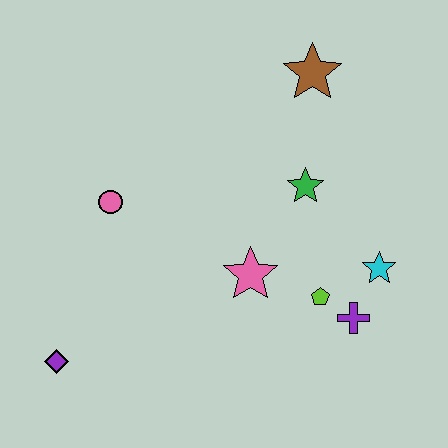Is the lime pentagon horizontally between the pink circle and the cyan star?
Yes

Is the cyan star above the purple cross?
Yes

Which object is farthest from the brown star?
The purple diamond is farthest from the brown star.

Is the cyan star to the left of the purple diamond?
No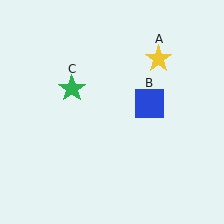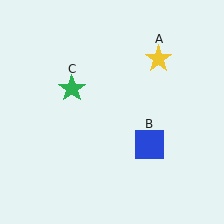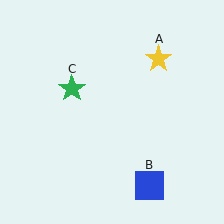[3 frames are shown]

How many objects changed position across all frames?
1 object changed position: blue square (object B).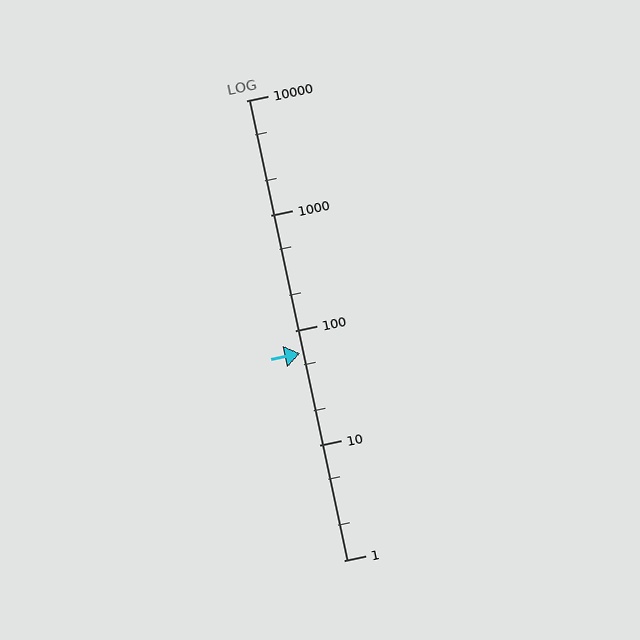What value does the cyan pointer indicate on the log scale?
The pointer indicates approximately 63.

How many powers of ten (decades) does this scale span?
The scale spans 4 decades, from 1 to 10000.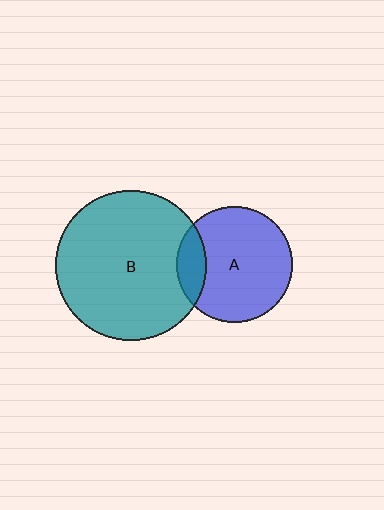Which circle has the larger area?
Circle B (teal).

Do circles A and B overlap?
Yes.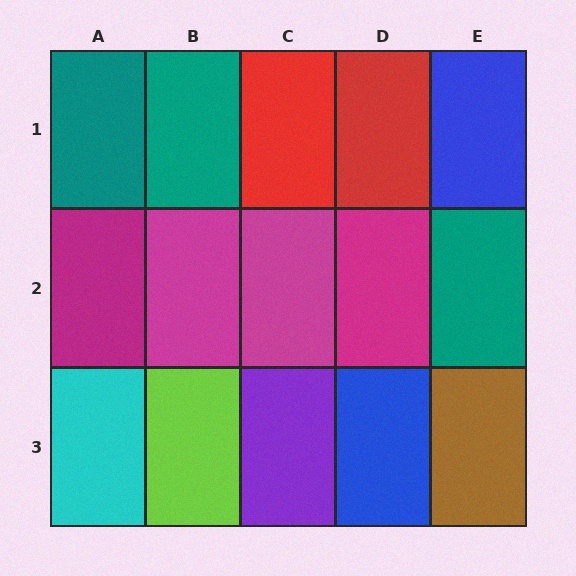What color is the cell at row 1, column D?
Red.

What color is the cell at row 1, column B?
Teal.